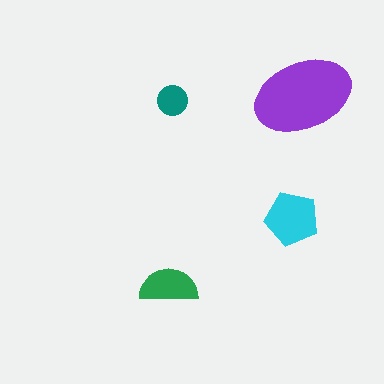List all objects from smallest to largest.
The teal circle, the green semicircle, the cyan pentagon, the purple ellipse.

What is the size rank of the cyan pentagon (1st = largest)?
2nd.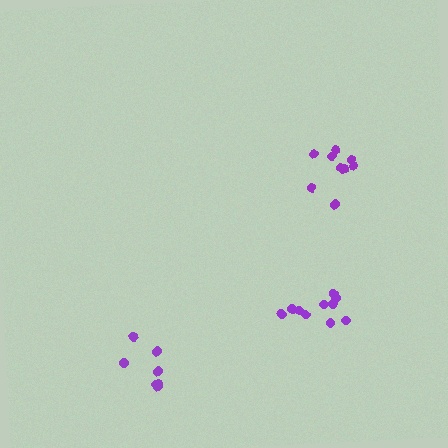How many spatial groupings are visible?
There are 3 spatial groupings.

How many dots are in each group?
Group 1: 7 dots, Group 2: 10 dots, Group 3: 10 dots (27 total).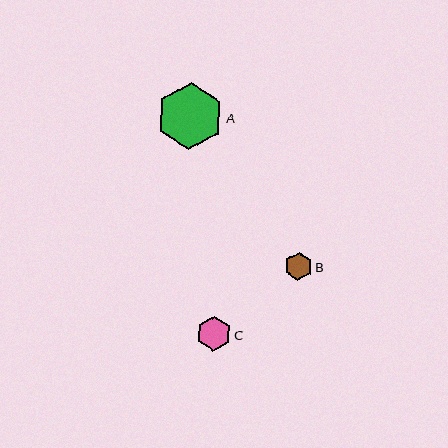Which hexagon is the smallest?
Hexagon B is the smallest with a size of approximately 27 pixels.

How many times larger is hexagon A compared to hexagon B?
Hexagon A is approximately 2.4 times the size of hexagon B.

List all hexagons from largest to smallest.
From largest to smallest: A, C, B.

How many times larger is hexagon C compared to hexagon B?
Hexagon C is approximately 1.3 times the size of hexagon B.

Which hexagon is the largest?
Hexagon A is the largest with a size of approximately 67 pixels.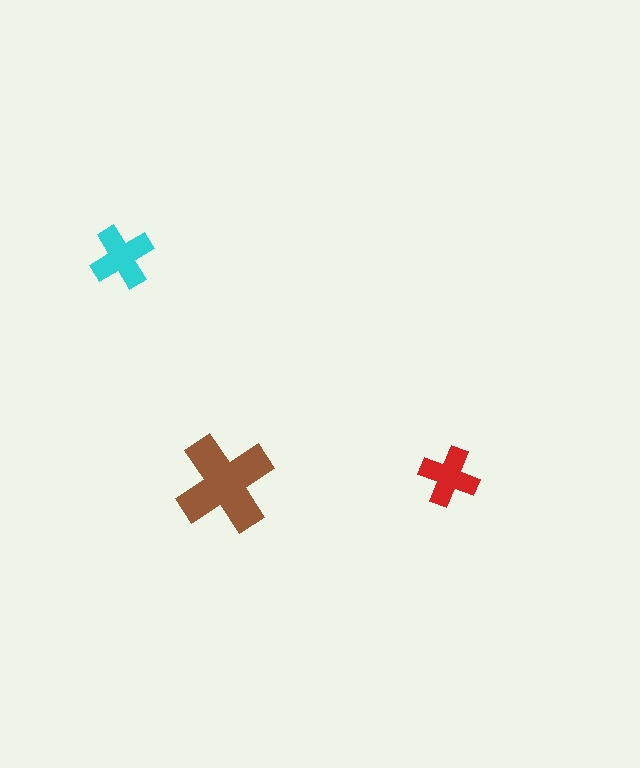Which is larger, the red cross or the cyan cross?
The cyan one.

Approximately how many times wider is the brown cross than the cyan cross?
About 1.5 times wider.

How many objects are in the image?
There are 3 objects in the image.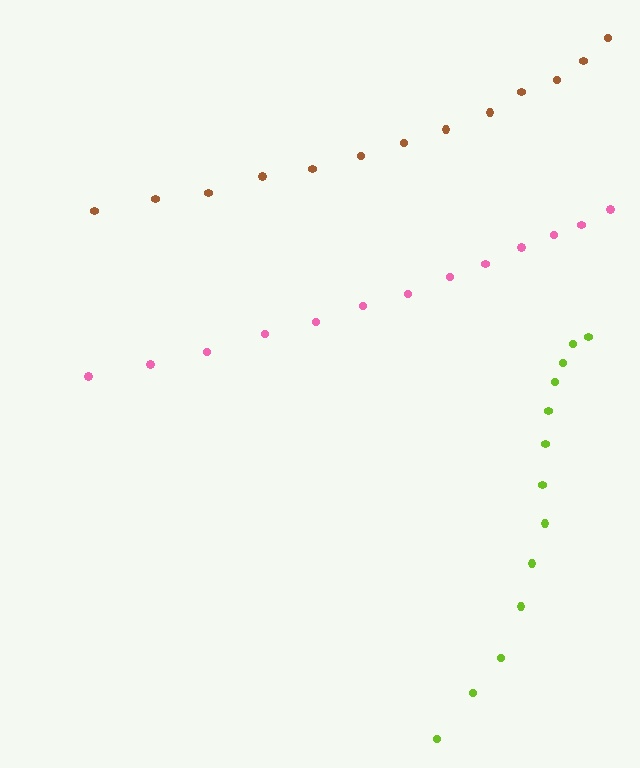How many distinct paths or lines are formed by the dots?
There are 3 distinct paths.